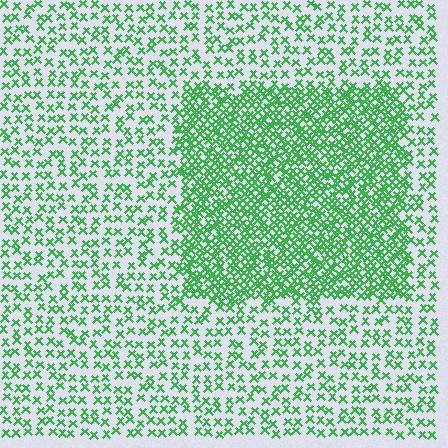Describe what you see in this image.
The image contains small green elements arranged at two different densities. A rectangle-shaped region is visible where the elements are more densely packed than the surrounding area.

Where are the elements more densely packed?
The elements are more densely packed inside the rectangle boundary.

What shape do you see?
I see a rectangle.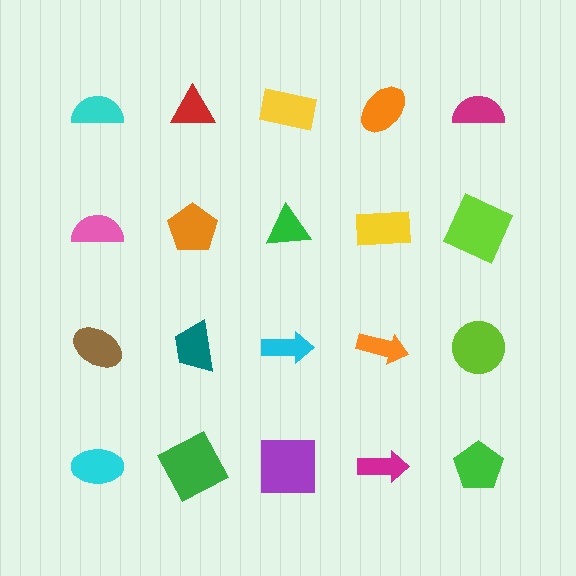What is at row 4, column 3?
A purple square.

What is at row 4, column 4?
A magenta arrow.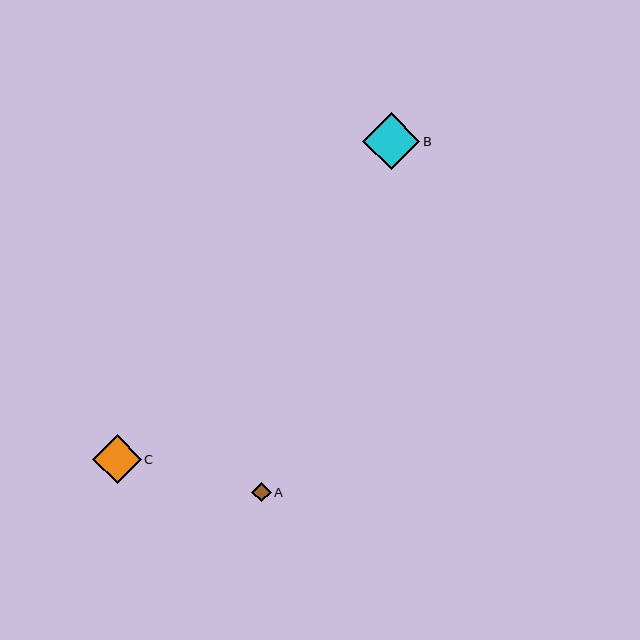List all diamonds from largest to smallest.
From largest to smallest: B, C, A.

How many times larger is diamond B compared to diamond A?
Diamond B is approximately 2.9 times the size of diamond A.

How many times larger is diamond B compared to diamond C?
Diamond B is approximately 1.2 times the size of diamond C.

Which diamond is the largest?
Diamond B is the largest with a size of approximately 57 pixels.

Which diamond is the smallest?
Diamond A is the smallest with a size of approximately 20 pixels.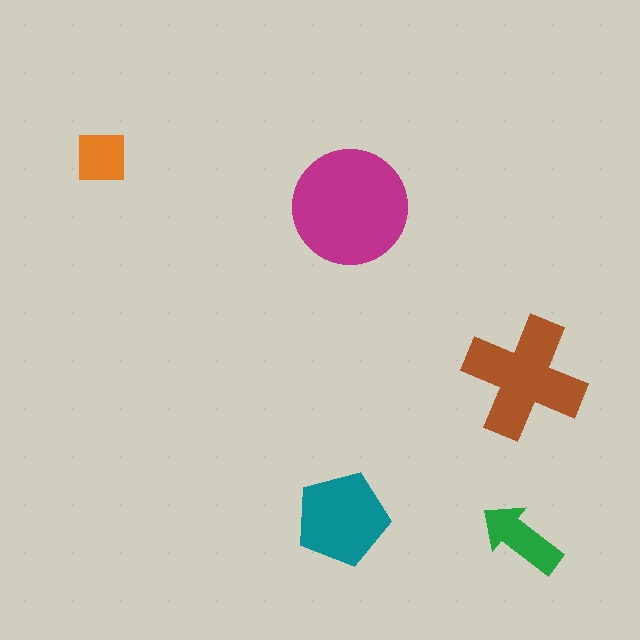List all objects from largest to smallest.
The magenta circle, the brown cross, the teal pentagon, the green arrow, the orange square.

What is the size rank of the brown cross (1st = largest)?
2nd.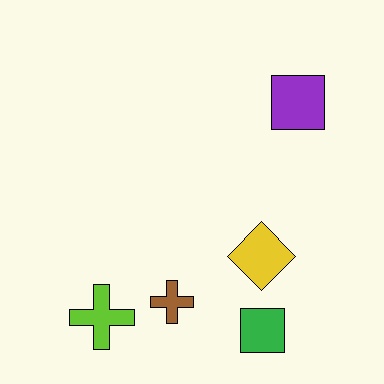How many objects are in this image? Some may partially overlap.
There are 5 objects.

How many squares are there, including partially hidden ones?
There are 2 squares.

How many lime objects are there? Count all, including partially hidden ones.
There is 1 lime object.